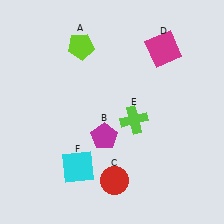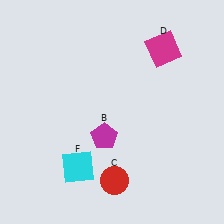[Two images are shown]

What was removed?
The lime cross (E), the lime pentagon (A) were removed in Image 2.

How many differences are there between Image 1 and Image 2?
There are 2 differences between the two images.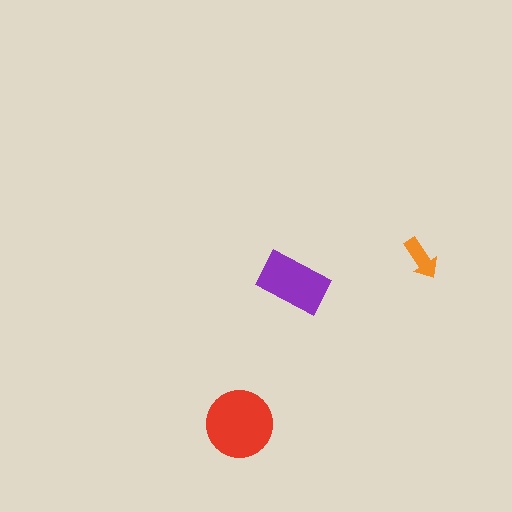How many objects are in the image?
There are 3 objects in the image.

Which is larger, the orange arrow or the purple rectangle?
The purple rectangle.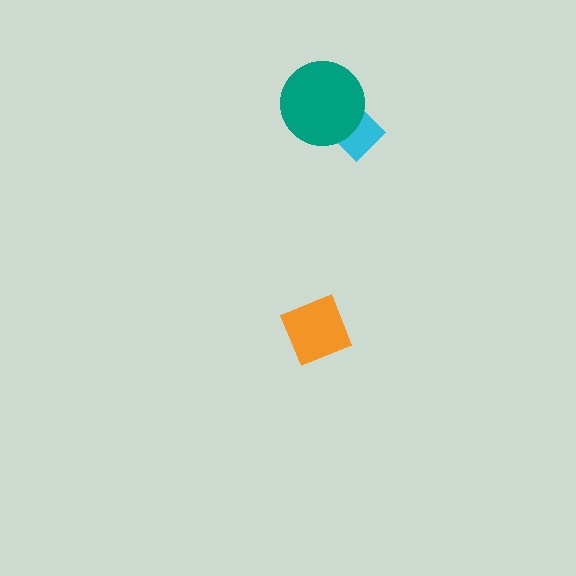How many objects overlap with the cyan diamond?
1 object overlaps with the cyan diamond.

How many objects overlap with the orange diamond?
0 objects overlap with the orange diamond.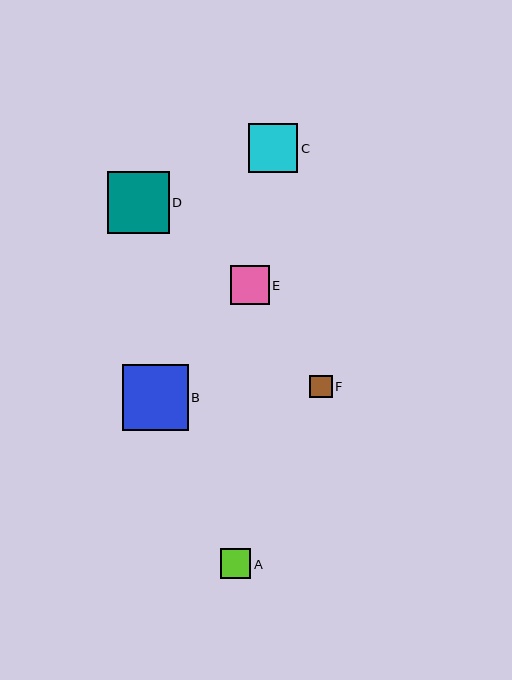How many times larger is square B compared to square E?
Square B is approximately 1.7 times the size of square E.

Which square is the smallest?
Square F is the smallest with a size of approximately 23 pixels.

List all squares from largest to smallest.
From largest to smallest: B, D, C, E, A, F.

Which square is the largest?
Square B is the largest with a size of approximately 66 pixels.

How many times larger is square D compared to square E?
Square D is approximately 1.6 times the size of square E.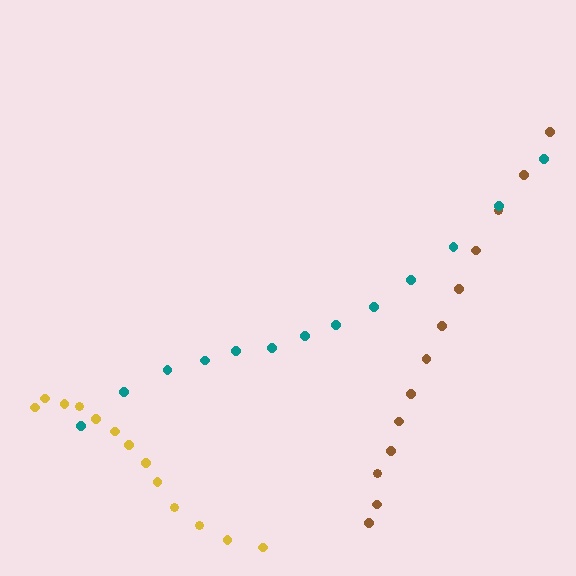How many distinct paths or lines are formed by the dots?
There are 3 distinct paths.